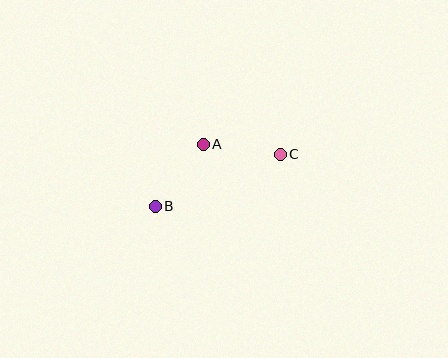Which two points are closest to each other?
Points A and C are closest to each other.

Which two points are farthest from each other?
Points B and C are farthest from each other.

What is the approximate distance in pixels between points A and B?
The distance between A and B is approximately 79 pixels.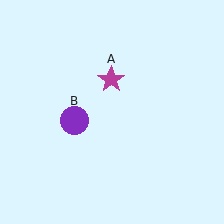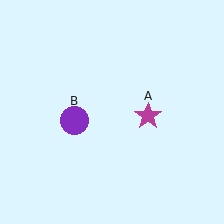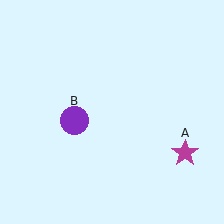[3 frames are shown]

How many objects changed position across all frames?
1 object changed position: magenta star (object A).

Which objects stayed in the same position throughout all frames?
Purple circle (object B) remained stationary.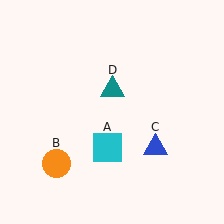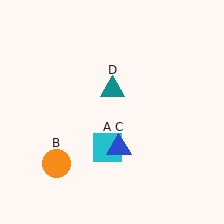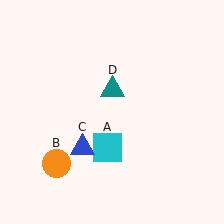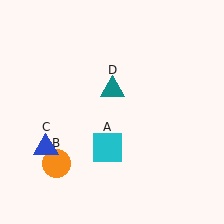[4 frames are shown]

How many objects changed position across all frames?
1 object changed position: blue triangle (object C).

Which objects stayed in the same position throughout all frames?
Cyan square (object A) and orange circle (object B) and teal triangle (object D) remained stationary.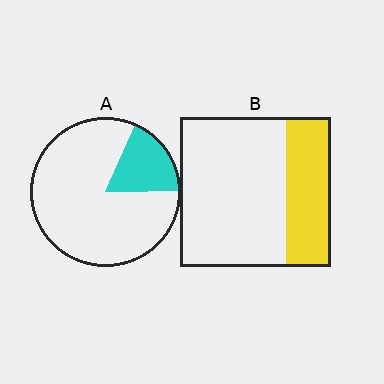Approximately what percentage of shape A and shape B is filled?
A is approximately 20% and B is approximately 30%.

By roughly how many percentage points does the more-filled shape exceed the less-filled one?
By roughly 10 percentage points (B over A).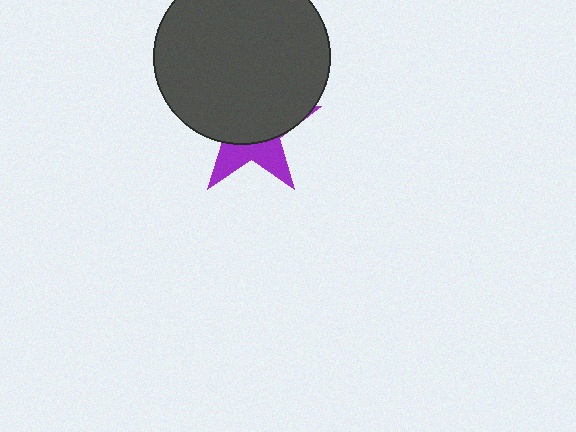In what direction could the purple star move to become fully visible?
The purple star could move down. That would shift it out from behind the dark gray circle entirely.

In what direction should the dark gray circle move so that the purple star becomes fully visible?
The dark gray circle should move up. That is the shortest direction to clear the overlap and leave the purple star fully visible.